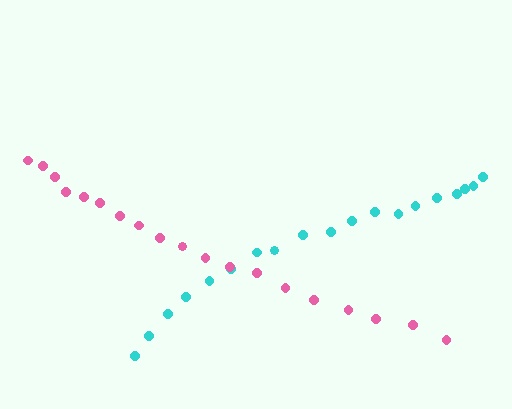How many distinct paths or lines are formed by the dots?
There are 2 distinct paths.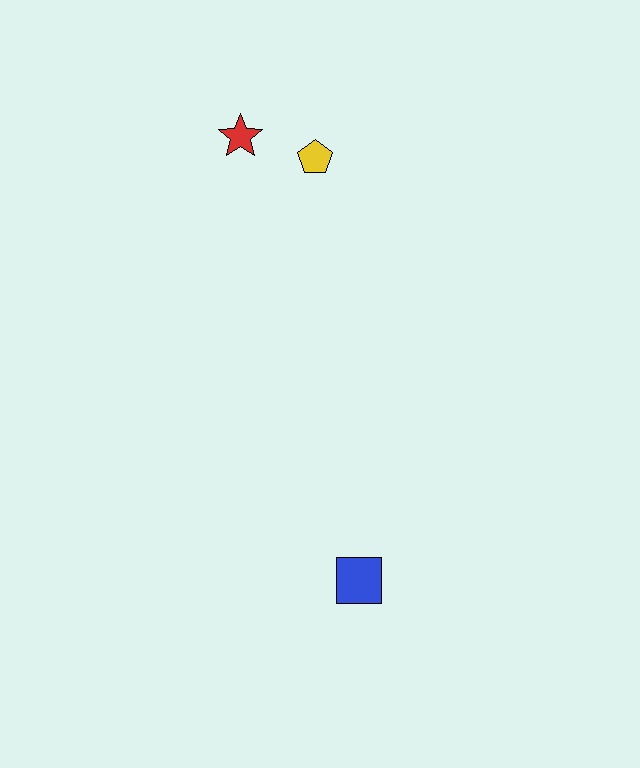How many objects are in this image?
There are 3 objects.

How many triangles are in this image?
There are no triangles.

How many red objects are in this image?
There is 1 red object.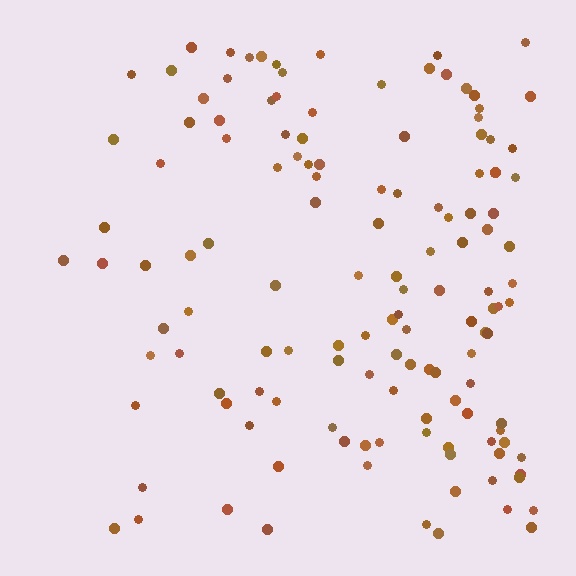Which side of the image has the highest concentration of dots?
The right.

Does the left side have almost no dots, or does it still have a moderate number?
Still a moderate number, just noticeably fewer than the right.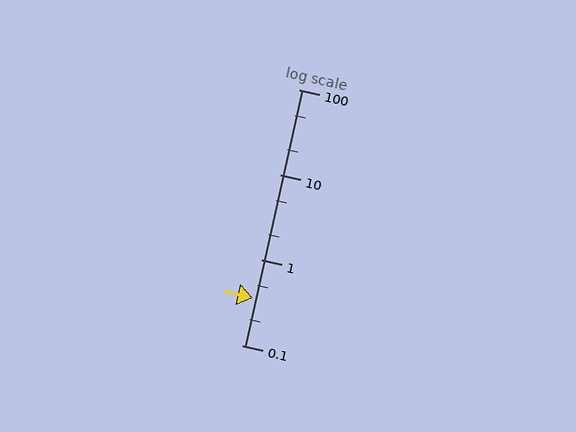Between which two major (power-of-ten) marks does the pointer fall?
The pointer is between 0.1 and 1.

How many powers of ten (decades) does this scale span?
The scale spans 3 decades, from 0.1 to 100.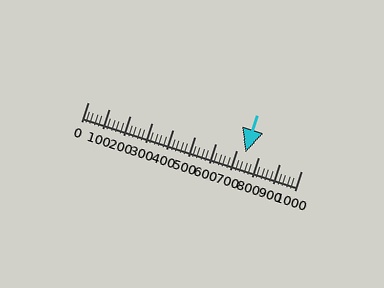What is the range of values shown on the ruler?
The ruler shows values from 0 to 1000.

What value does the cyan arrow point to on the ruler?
The cyan arrow points to approximately 740.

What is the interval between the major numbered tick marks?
The major tick marks are spaced 100 units apart.